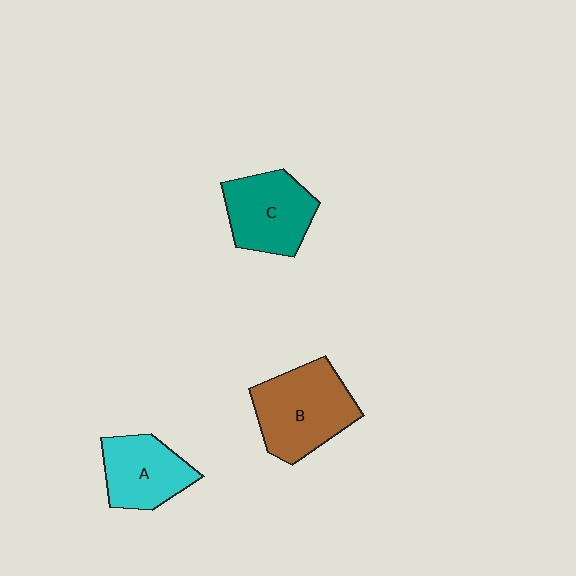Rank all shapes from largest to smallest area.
From largest to smallest: B (brown), C (teal), A (cyan).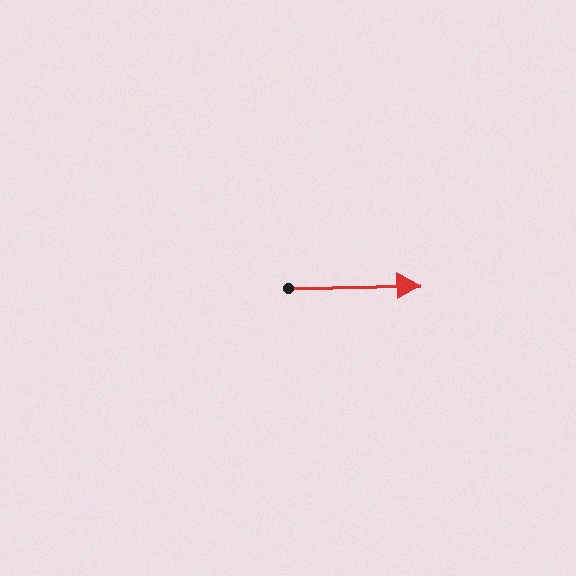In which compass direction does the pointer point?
East.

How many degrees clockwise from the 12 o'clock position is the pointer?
Approximately 89 degrees.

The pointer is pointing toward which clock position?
Roughly 3 o'clock.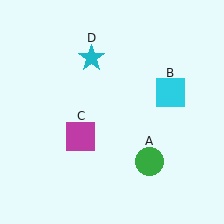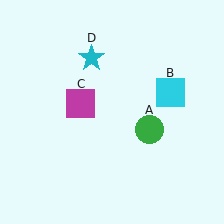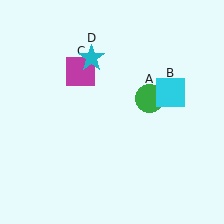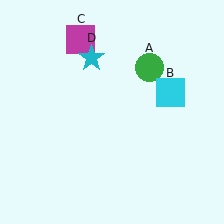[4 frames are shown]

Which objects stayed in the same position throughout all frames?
Cyan square (object B) and cyan star (object D) remained stationary.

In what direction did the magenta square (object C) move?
The magenta square (object C) moved up.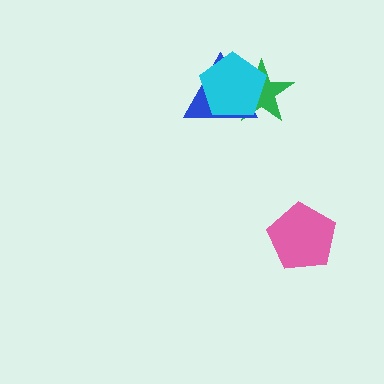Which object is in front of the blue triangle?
The cyan pentagon is in front of the blue triangle.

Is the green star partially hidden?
Yes, it is partially covered by another shape.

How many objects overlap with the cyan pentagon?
2 objects overlap with the cyan pentagon.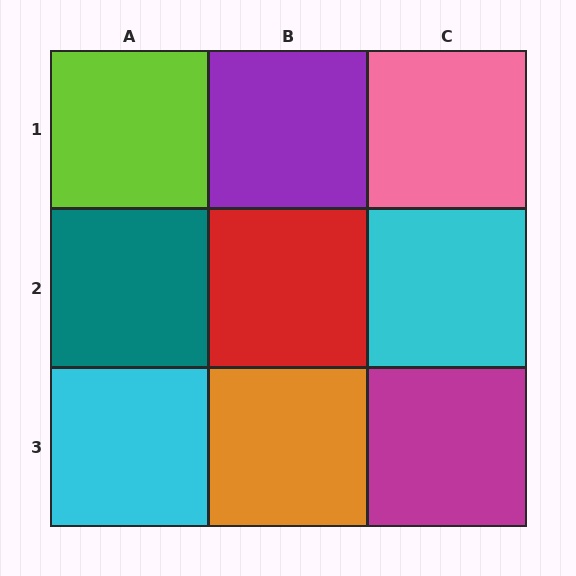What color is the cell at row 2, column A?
Teal.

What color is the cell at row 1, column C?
Pink.